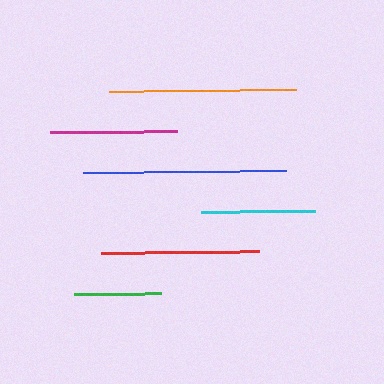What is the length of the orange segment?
The orange segment is approximately 188 pixels long.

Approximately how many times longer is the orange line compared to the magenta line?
The orange line is approximately 1.5 times the length of the magenta line.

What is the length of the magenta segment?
The magenta segment is approximately 127 pixels long.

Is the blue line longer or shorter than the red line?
The blue line is longer than the red line.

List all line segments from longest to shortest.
From longest to shortest: blue, orange, red, magenta, cyan, green.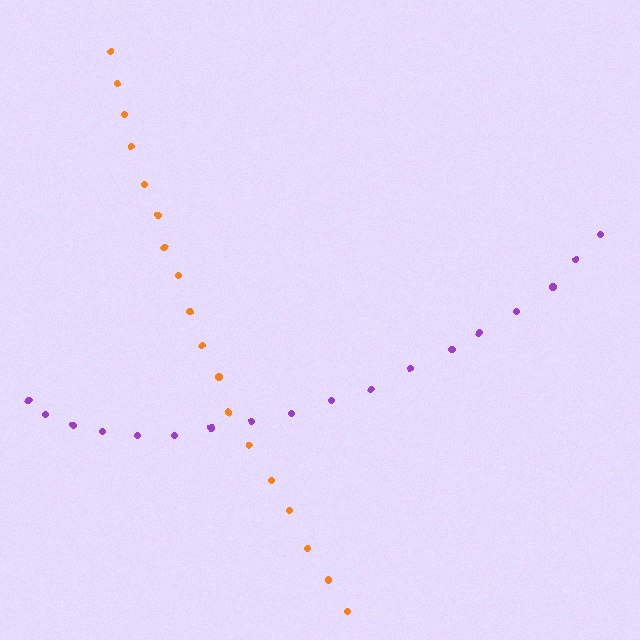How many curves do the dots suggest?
There are 2 distinct paths.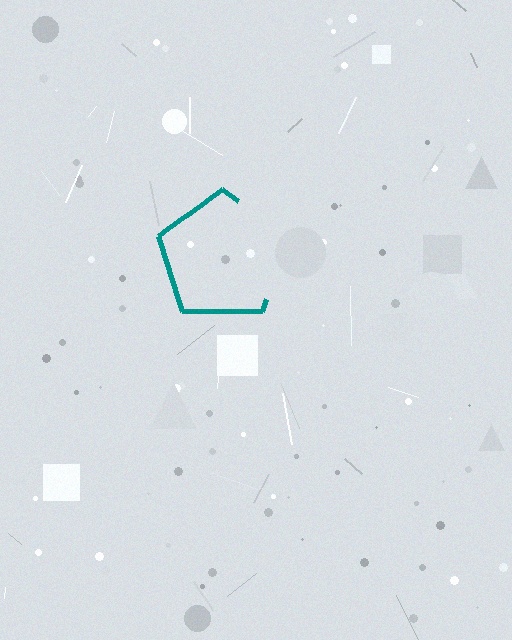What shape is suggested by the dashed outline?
The dashed outline suggests a pentagon.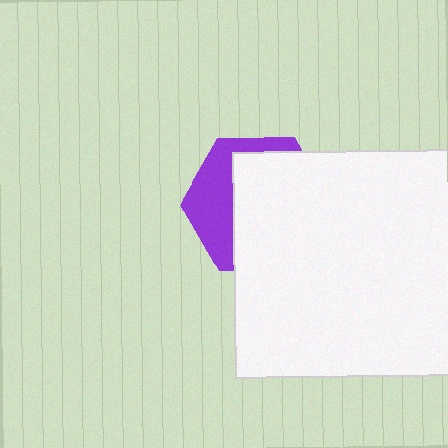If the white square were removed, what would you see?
You would see the complete purple hexagon.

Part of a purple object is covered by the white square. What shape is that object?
It is a hexagon.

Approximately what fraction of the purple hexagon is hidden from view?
Roughly 64% of the purple hexagon is hidden behind the white square.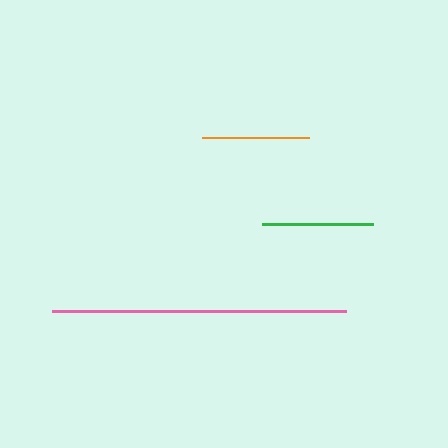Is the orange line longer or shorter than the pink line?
The pink line is longer than the orange line.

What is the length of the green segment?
The green segment is approximately 111 pixels long.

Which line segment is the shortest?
The orange line is the shortest at approximately 107 pixels.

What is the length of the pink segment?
The pink segment is approximately 294 pixels long.